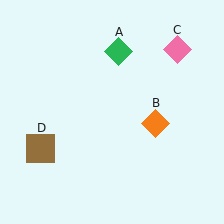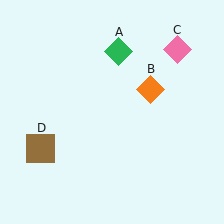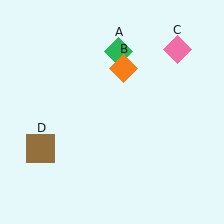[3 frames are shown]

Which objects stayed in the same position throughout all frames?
Green diamond (object A) and pink diamond (object C) and brown square (object D) remained stationary.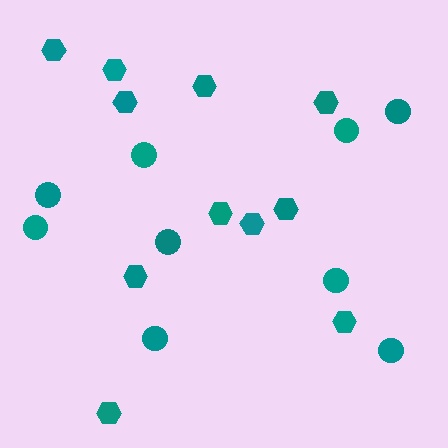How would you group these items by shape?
There are 2 groups: one group of hexagons (11) and one group of circles (9).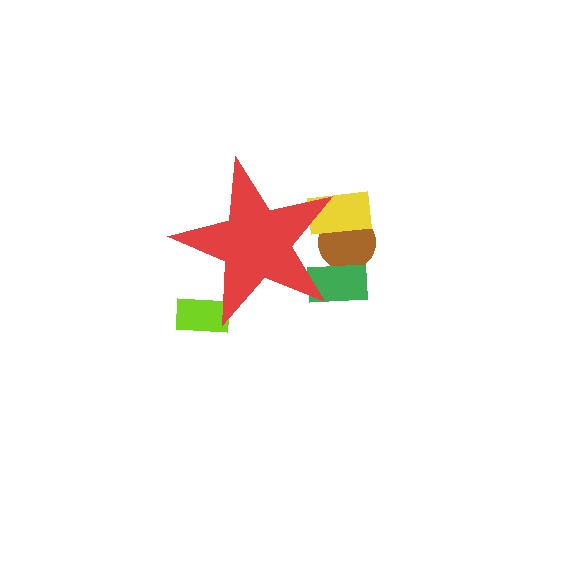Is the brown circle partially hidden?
Yes, the brown circle is partially hidden behind the red star.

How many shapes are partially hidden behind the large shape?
4 shapes are partially hidden.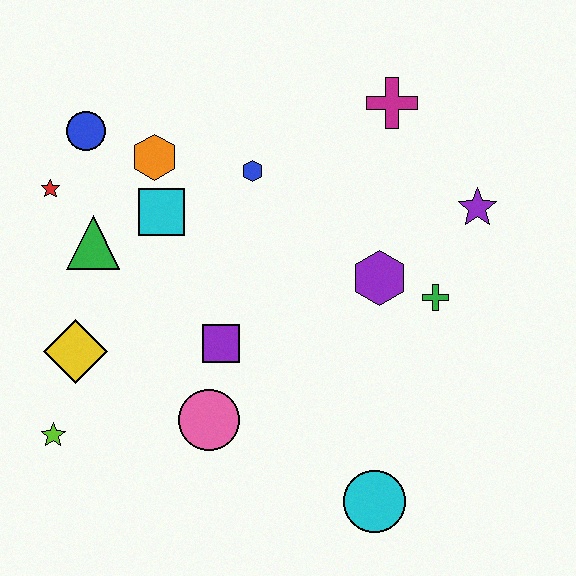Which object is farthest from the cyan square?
The cyan circle is farthest from the cyan square.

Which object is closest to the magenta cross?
The purple star is closest to the magenta cross.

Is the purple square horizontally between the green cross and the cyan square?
Yes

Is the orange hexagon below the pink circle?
No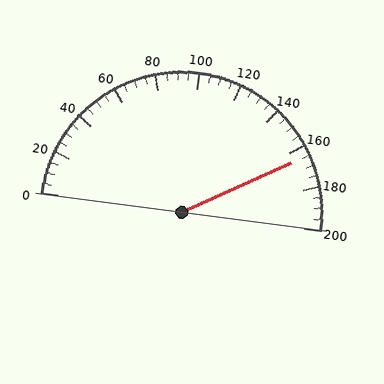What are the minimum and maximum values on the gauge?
The gauge ranges from 0 to 200.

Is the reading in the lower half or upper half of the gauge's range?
The reading is in the upper half of the range (0 to 200).